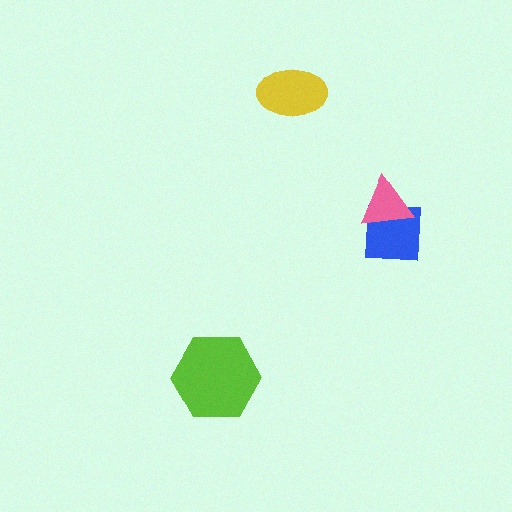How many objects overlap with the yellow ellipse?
0 objects overlap with the yellow ellipse.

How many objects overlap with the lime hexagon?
0 objects overlap with the lime hexagon.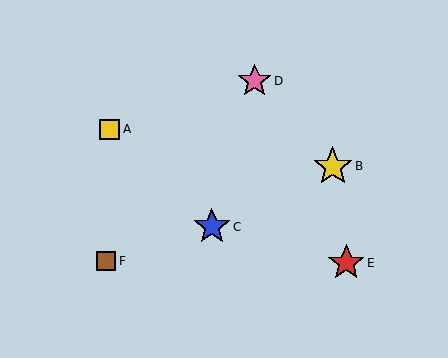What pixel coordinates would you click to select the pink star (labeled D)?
Click at (255, 81) to select the pink star D.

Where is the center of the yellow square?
The center of the yellow square is at (109, 129).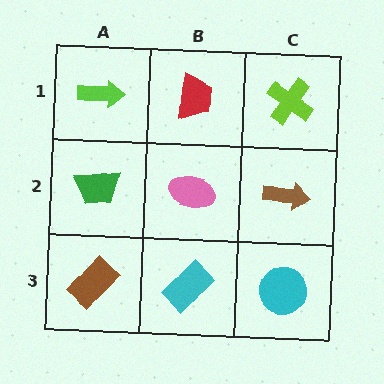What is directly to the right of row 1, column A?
A red trapezoid.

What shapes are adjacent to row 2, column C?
A lime cross (row 1, column C), a cyan circle (row 3, column C), a pink ellipse (row 2, column B).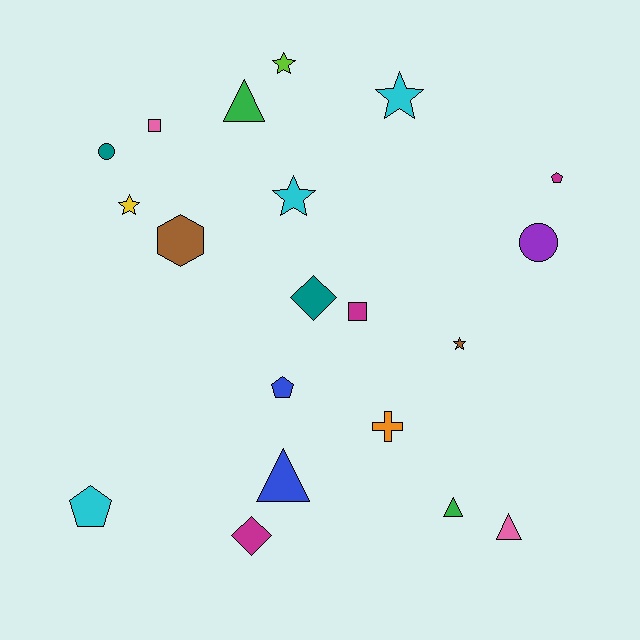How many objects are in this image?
There are 20 objects.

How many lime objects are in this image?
There is 1 lime object.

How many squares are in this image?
There are 2 squares.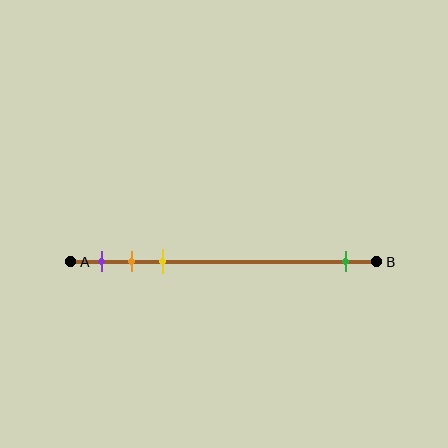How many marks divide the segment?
There are 4 marks dividing the segment.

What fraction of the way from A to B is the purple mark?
The purple mark is approximately 10% (0.1) of the way from A to B.